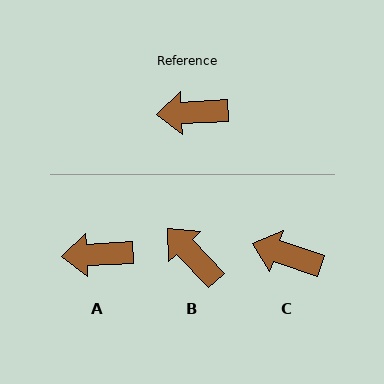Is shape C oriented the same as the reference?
No, it is off by about 21 degrees.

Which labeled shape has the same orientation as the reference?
A.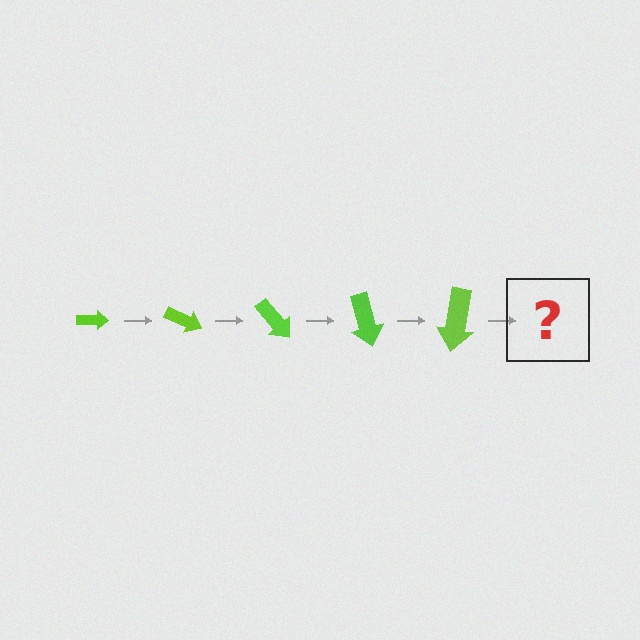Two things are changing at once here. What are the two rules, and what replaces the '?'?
The two rules are that the arrow grows larger each step and it rotates 25 degrees each step. The '?' should be an arrow, larger than the previous one and rotated 125 degrees from the start.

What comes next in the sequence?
The next element should be an arrow, larger than the previous one and rotated 125 degrees from the start.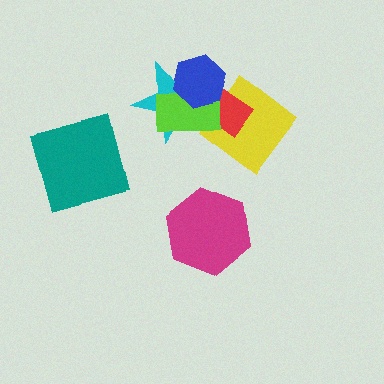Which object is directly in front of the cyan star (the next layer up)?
The lime rectangle is directly in front of the cyan star.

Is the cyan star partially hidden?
Yes, it is partially covered by another shape.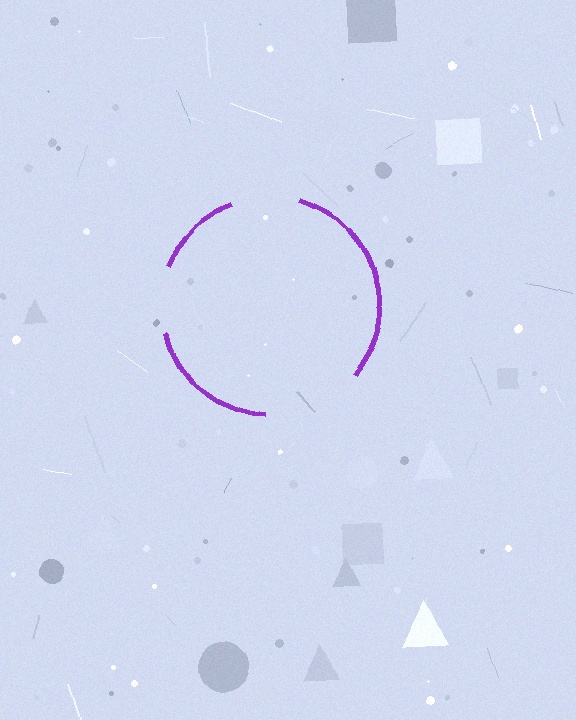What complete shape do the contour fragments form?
The contour fragments form a circle.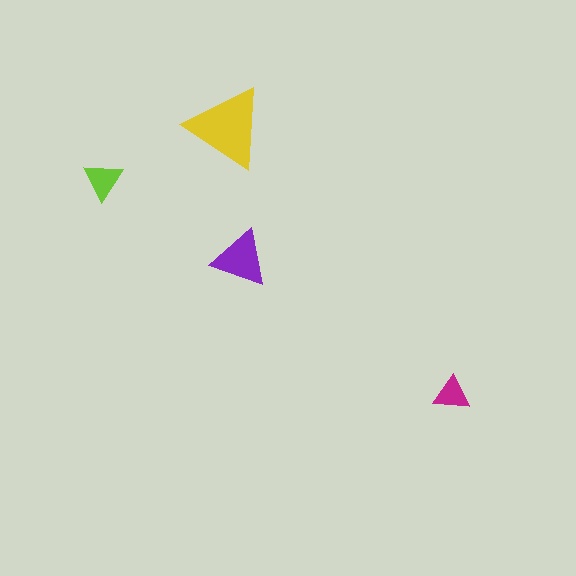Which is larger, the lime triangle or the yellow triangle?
The yellow one.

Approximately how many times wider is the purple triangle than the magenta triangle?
About 1.5 times wider.